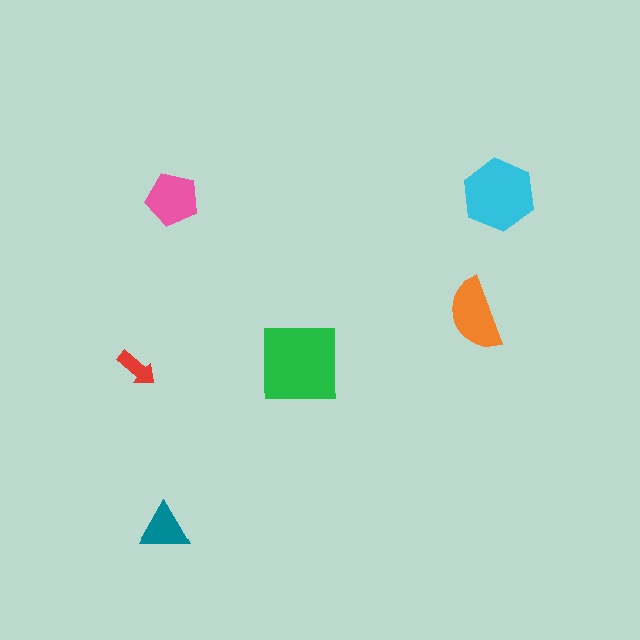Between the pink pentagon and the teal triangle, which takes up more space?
The pink pentagon.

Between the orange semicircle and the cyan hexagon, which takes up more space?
The cyan hexagon.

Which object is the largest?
The green square.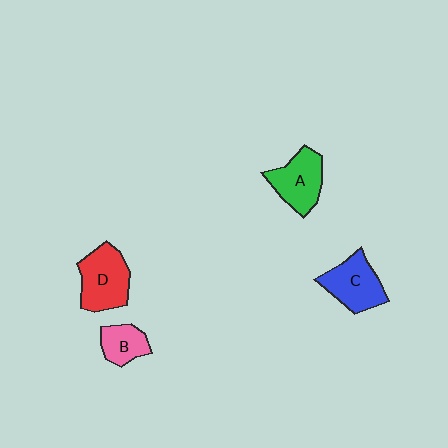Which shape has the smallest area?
Shape B (pink).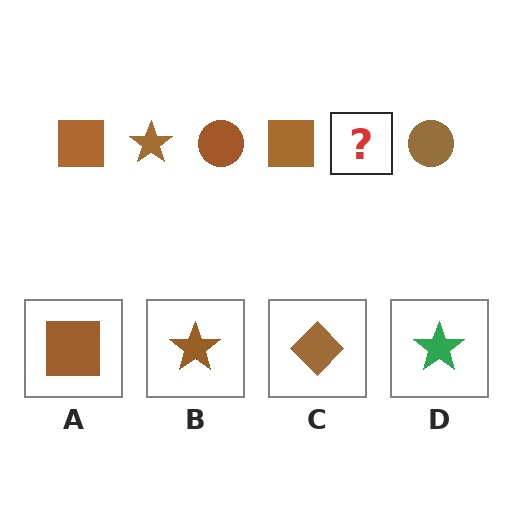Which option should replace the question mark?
Option B.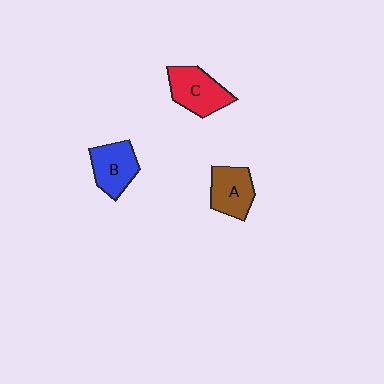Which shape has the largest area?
Shape C (red).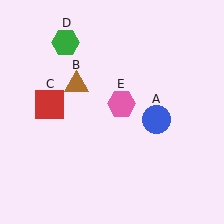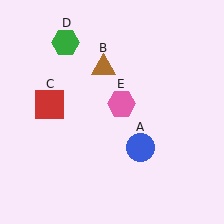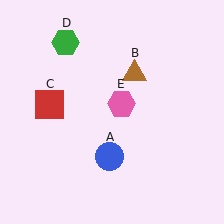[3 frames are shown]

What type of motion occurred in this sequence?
The blue circle (object A), brown triangle (object B) rotated clockwise around the center of the scene.